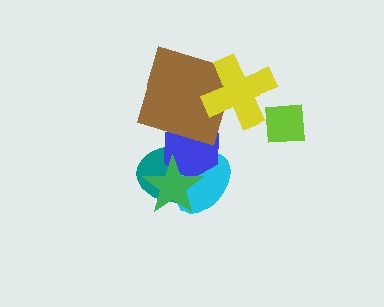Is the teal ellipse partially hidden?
Yes, it is partially covered by another shape.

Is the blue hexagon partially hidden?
Yes, it is partially covered by another shape.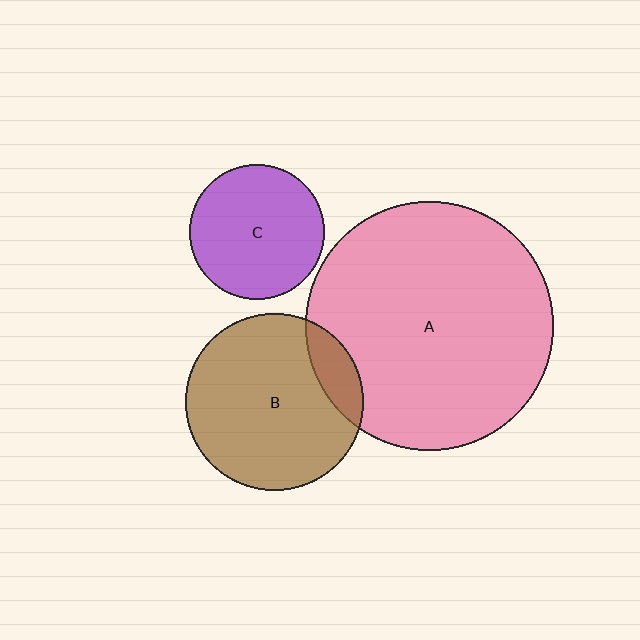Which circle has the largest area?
Circle A (pink).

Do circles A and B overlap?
Yes.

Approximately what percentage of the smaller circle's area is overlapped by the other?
Approximately 15%.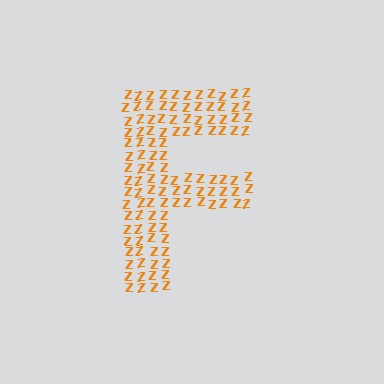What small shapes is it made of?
It is made of small letter Z's.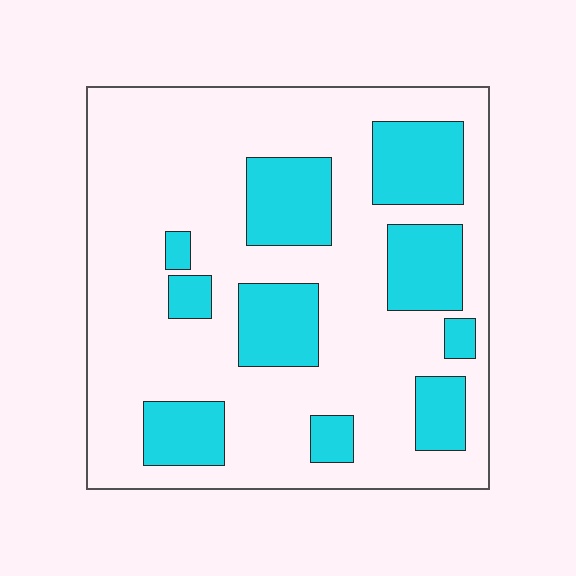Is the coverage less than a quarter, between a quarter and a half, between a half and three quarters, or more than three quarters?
Between a quarter and a half.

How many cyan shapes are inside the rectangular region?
10.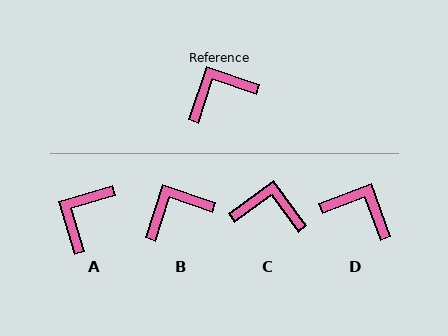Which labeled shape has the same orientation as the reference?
B.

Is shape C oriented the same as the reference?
No, it is off by about 35 degrees.